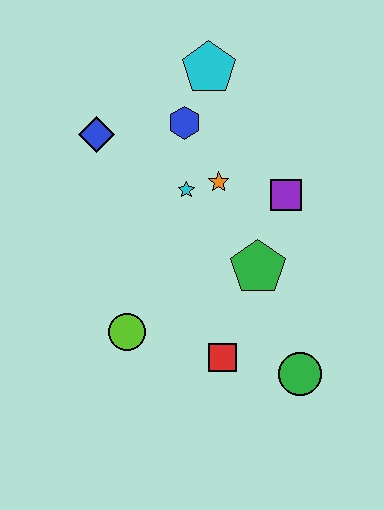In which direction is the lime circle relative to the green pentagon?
The lime circle is to the left of the green pentagon.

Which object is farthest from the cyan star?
The green circle is farthest from the cyan star.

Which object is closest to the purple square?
The orange star is closest to the purple square.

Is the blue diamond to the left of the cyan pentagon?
Yes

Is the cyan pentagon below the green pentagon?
No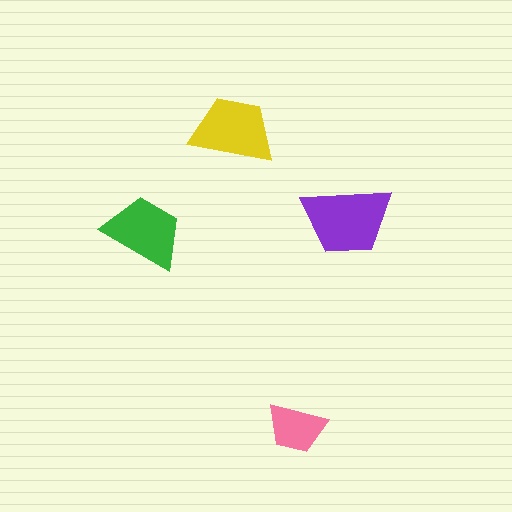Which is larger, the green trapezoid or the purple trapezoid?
The purple one.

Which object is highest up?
The yellow trapezoid is topmost.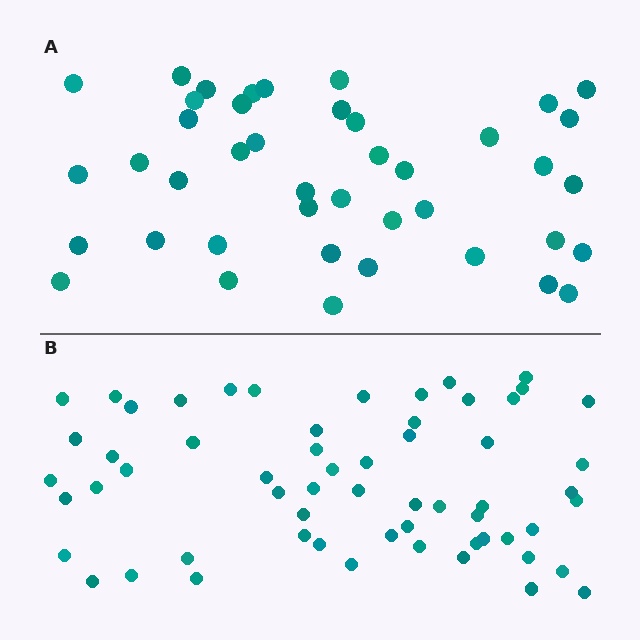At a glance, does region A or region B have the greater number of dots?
Region B (the bottom region) has more dots.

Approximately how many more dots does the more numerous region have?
Region B has approximately 20 more dots than region A.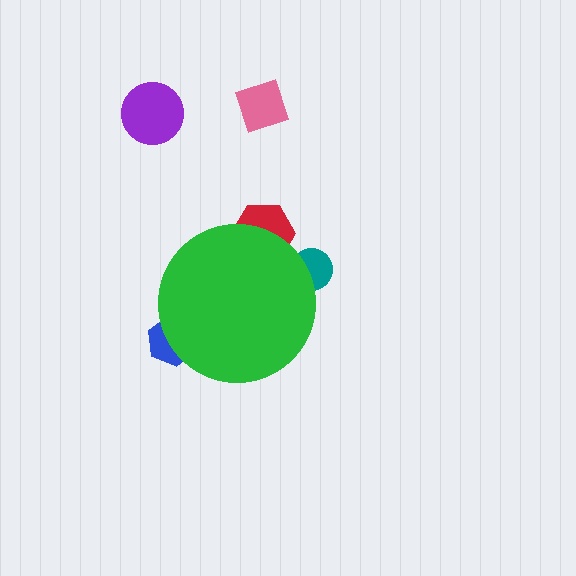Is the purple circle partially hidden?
No, the purple circle is fully visible.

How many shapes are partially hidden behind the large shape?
3 shapes are partially hidden.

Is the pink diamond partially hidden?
No, the pink diamond is fully visible.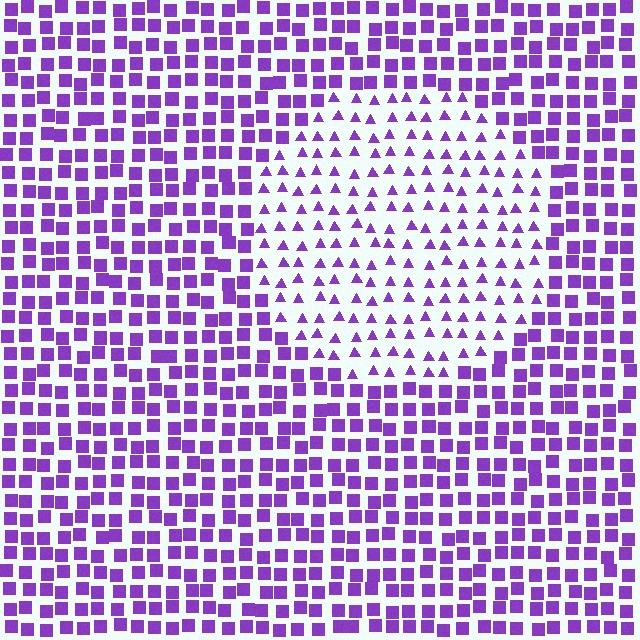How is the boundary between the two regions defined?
The boundary is defined by a change in element shape: triangles inside vs. squares outside. All elements share the same color and spacing.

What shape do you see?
I see a circle.